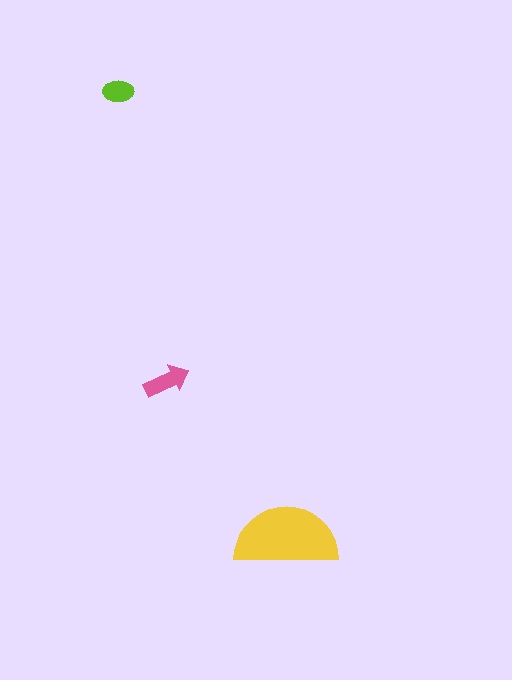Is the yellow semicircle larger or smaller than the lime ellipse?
Larger.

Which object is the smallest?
The lime ellipse.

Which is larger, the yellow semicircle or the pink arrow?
The yellow semicircle.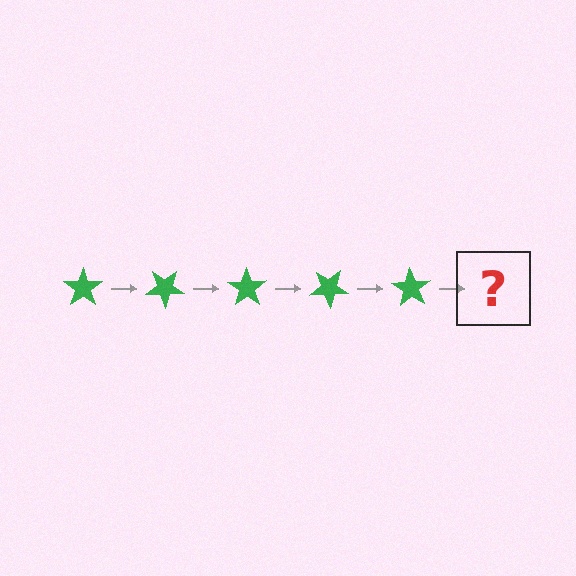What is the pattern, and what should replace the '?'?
The pattern is that the star rotates 35 degrees each step. The '?' should be a green star rotated 175 degrees.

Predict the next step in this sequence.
The next step is a green star rotated 175 degrees.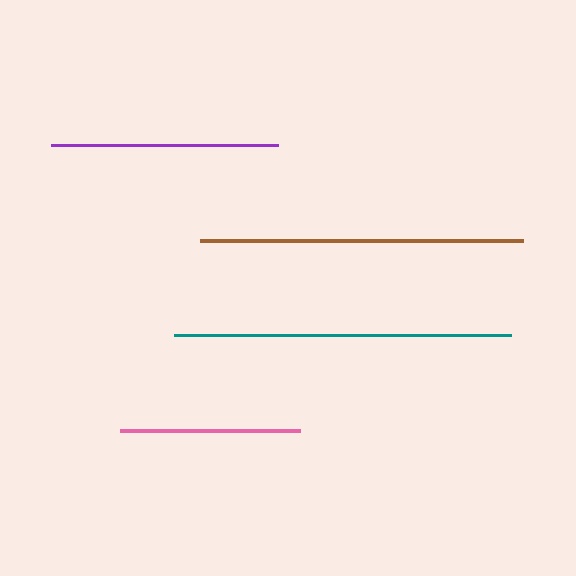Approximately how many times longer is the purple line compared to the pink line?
The purple line is approximately 1.3 times the length of the pink line.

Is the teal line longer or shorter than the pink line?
The teal line is longer than the pink line.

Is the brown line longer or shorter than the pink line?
The brown line is longer than the pink line.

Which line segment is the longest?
The teal line is the longest at approximately 337 pixels.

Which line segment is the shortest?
The pink line is the shortest at approximately 180 pixels.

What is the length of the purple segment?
The purple segment is approximately 227 pixels long.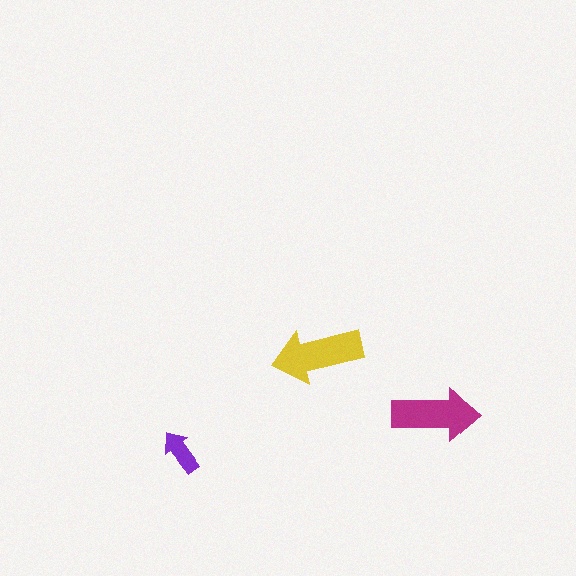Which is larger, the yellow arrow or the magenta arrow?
The yellow one.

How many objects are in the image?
There are 3 objects in the image.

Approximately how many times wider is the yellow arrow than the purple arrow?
About 2 times wider.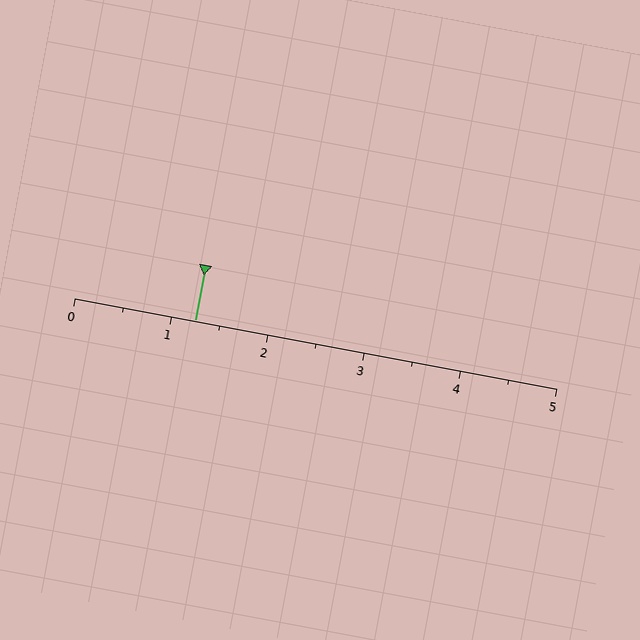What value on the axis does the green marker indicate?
The marker indicates approximately 1.2.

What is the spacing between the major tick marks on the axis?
The major ticks are spaced 1 apart.